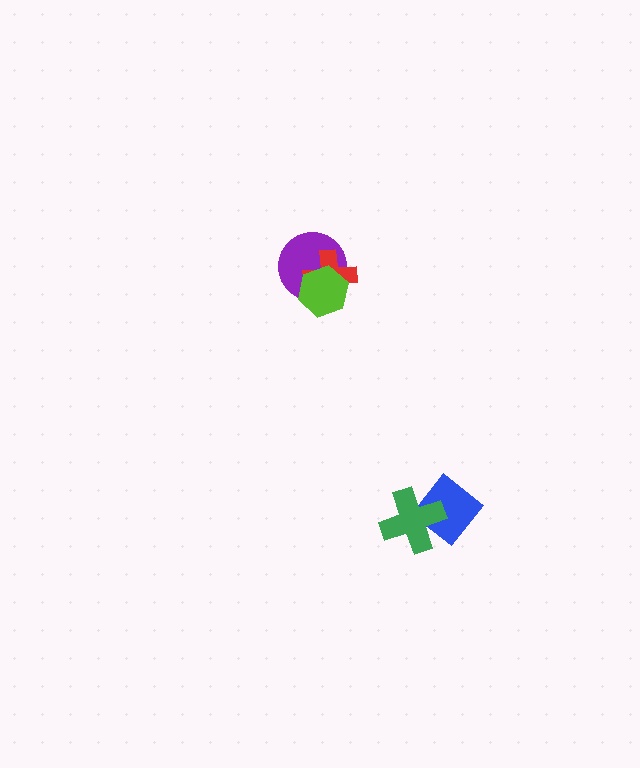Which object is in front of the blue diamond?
The green cross is in front of the blue diamond.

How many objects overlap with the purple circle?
2 objects overlap with the purple circle.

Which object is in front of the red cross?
The lime hexagon is in front of the red cross.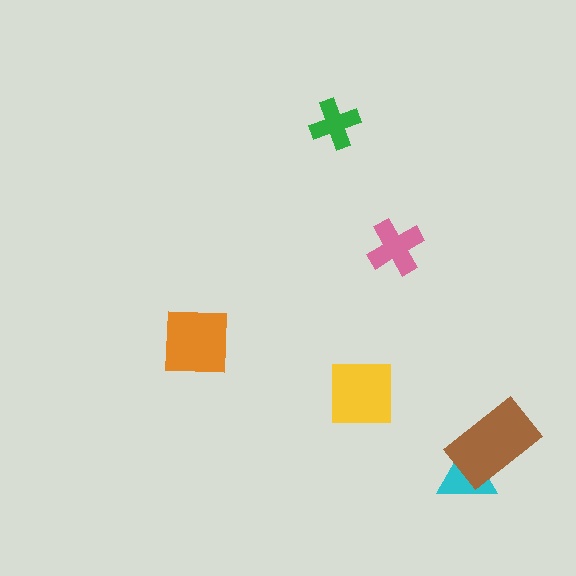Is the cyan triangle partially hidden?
Yes, it is partially covered by another shape.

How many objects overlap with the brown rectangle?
1 object overlaps with the brown rectangle.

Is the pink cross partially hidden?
No, no other shape covers it.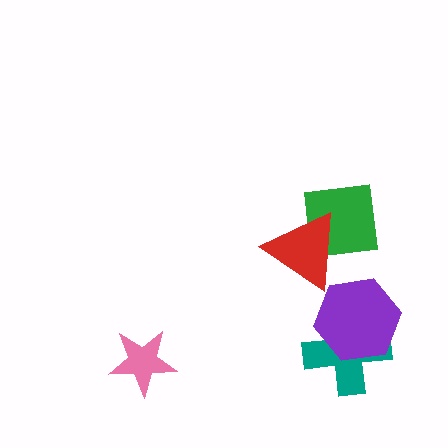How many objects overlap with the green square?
1 object overlaps with the green square.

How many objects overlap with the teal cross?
1 object overlaps with the teal cross.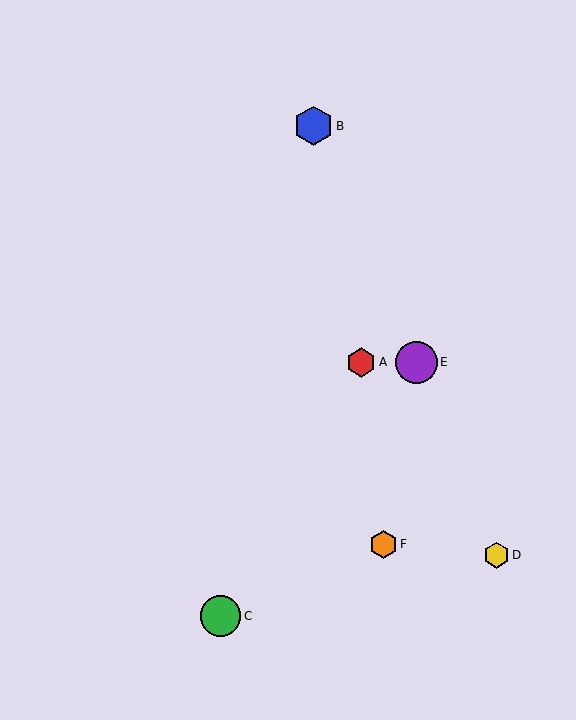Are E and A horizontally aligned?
Yes, both are at y≈362.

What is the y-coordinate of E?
Object E is at y≈362.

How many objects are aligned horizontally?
2 objects (A, E) are aligned horizontally.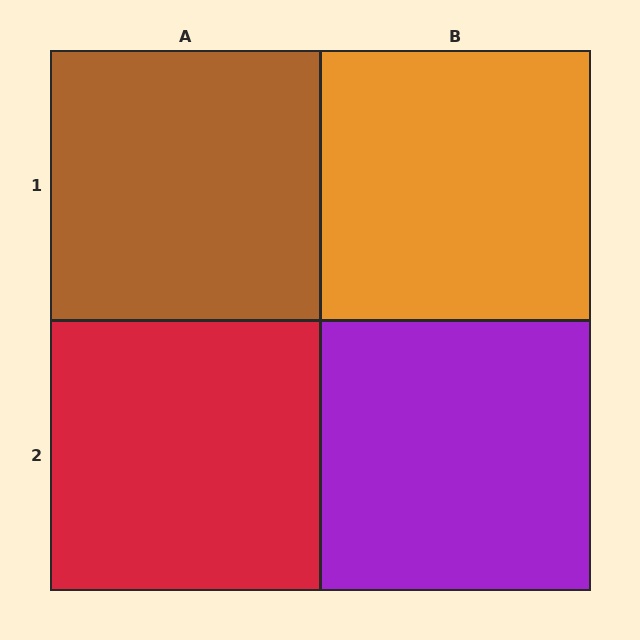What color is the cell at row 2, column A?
Red.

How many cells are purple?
1 cell is purple.